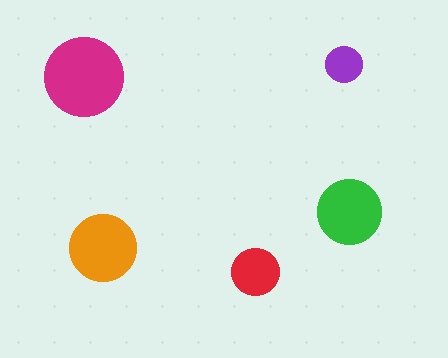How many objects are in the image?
There are 5 objects in the image.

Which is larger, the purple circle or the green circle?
The green one.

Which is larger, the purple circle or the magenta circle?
The magenta one.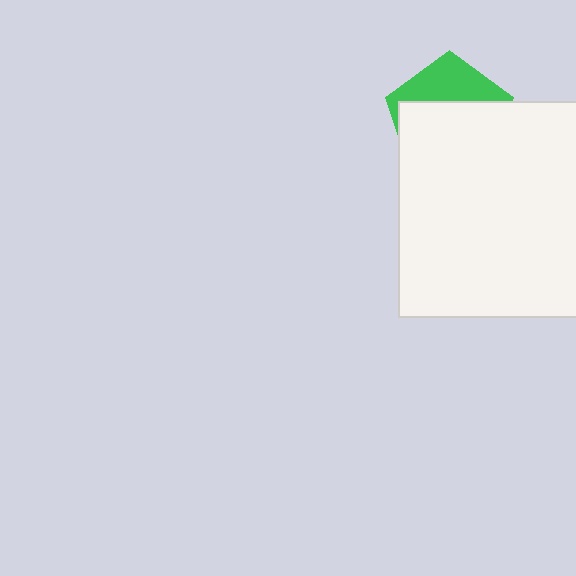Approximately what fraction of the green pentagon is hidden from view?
Roughly 66% of the green pentagon is hidden behind the white square.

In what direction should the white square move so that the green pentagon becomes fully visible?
The white square should move down. That is the shortest direction to clear the overlap and leave the green pentagon fully visible.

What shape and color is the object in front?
The object in front is a white square.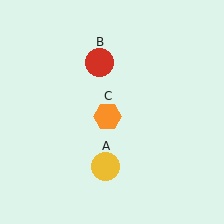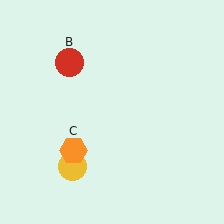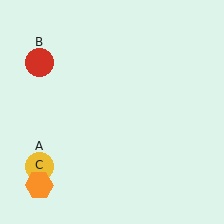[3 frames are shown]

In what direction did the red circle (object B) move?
The red circle (object B) moved left.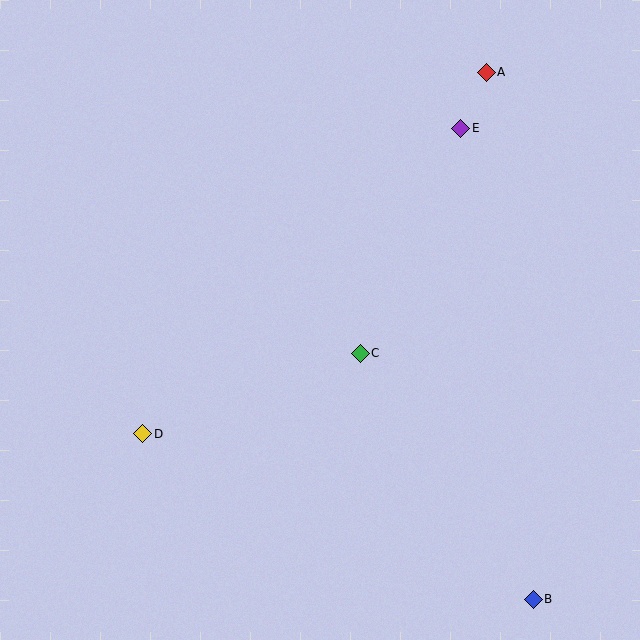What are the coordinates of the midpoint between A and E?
The midpoint between A and E is at (474, 100).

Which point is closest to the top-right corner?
Point A is closest to the top-right corner.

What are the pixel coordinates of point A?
Point A is at (486, 72).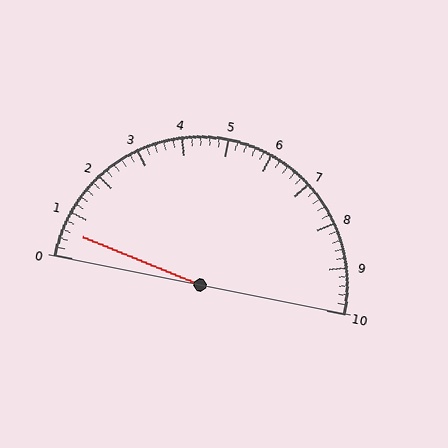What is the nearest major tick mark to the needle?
The nearest major tick mark is 1.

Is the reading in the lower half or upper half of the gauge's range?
The reading is in the lower half of the range (0 to 10).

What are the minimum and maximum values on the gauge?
The gauge ranges from 0 to 10.